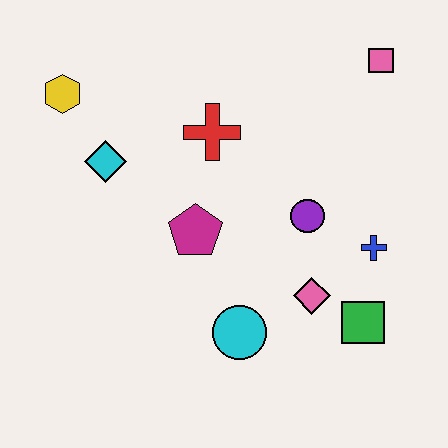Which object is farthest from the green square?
The yellow hexagon is farthest from the green square.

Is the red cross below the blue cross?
No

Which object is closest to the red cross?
The magenta pentagon is closest to the red cross.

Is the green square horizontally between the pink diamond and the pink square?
Yes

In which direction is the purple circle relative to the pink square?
The purple circle is below the pink square.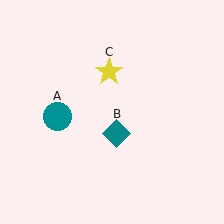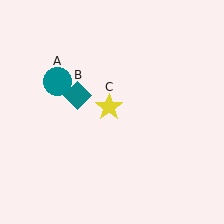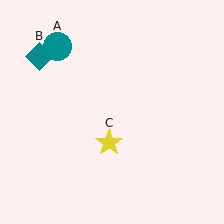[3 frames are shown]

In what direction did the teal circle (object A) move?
The teal circle (object A) moved up.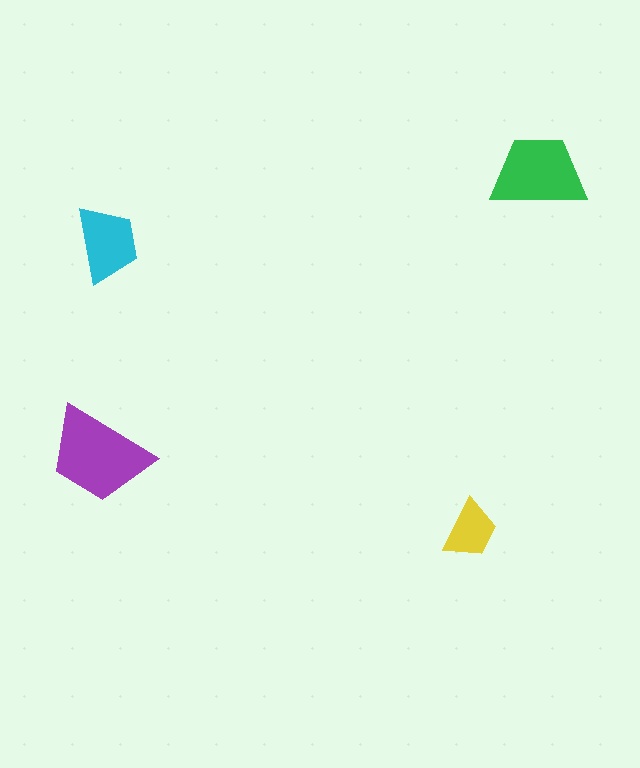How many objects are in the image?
There are 4 objects in the image.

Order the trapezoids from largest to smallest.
the purple one, the green one, the cyan one, the yellow one.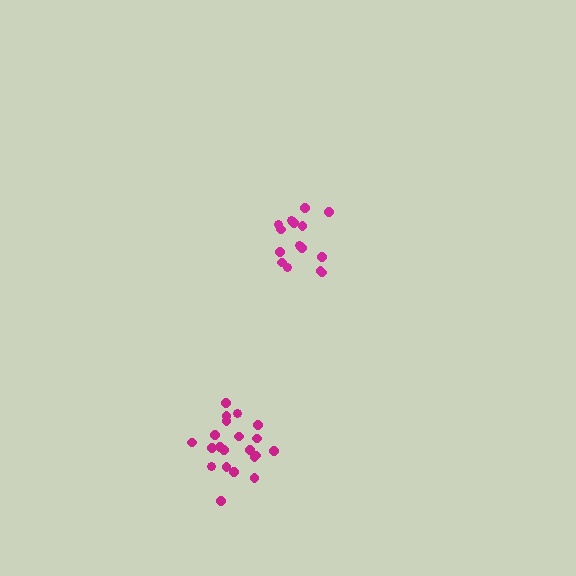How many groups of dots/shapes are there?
There are 2 groups.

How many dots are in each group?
Group 1: 16 dots, Group 2: 21 dots (37 total).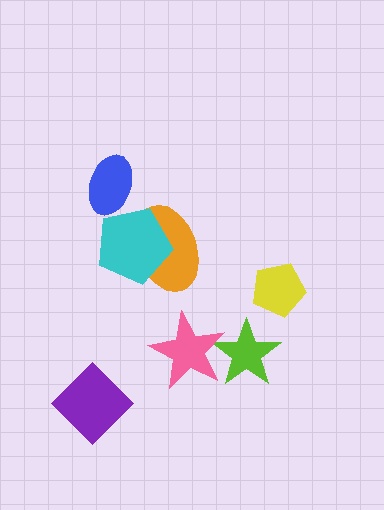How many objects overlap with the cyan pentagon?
1 object overlaps with the cyan pentagon.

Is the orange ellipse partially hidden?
Yes, it is partially covered by another shape.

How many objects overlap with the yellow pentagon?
0 objects overlap with the yellow pentagon.